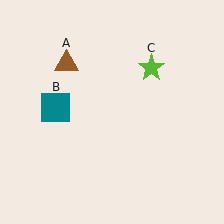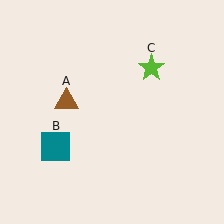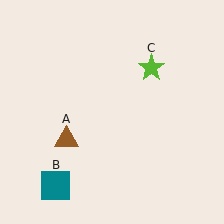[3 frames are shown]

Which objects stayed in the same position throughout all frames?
Lime star (object C) remained stationary.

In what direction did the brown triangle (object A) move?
The brown triangle (object A) moved down.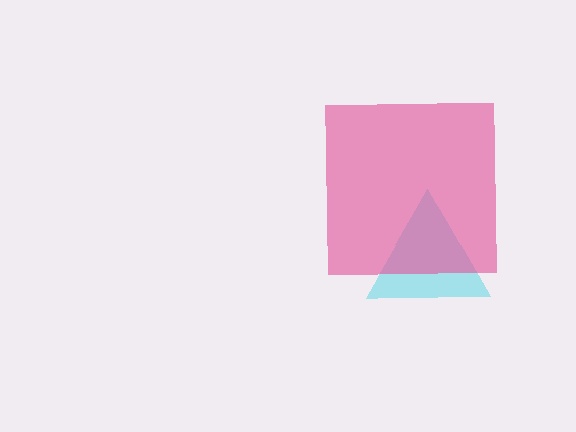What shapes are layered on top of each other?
The layered shapes are: a cyan triangle, a pink square.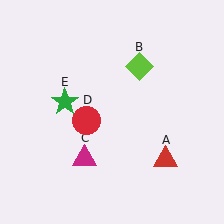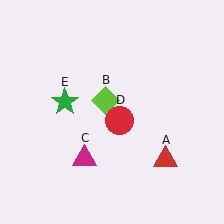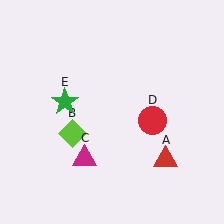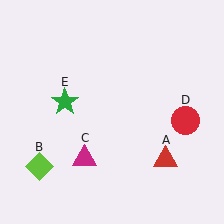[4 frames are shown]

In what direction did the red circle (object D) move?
The red circle (object D) moved right.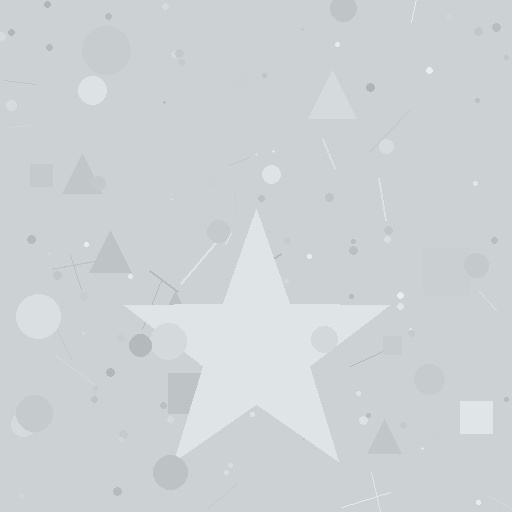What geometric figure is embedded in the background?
A star is embedded in the background.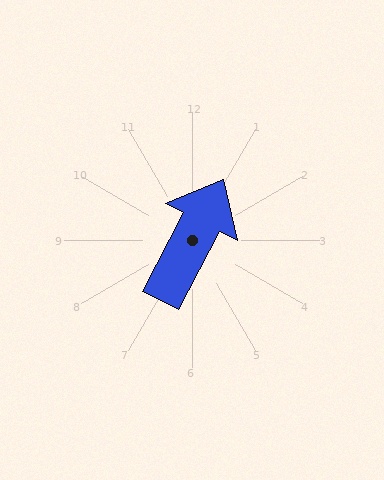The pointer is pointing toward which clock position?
Roughly 1 o'clock.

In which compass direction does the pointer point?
Northeast.